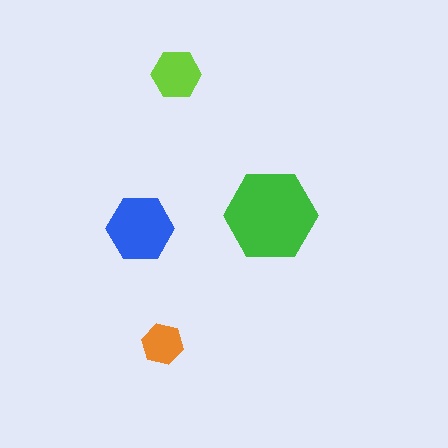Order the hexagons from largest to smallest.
the green one, the blue one, the lime one, the orange one.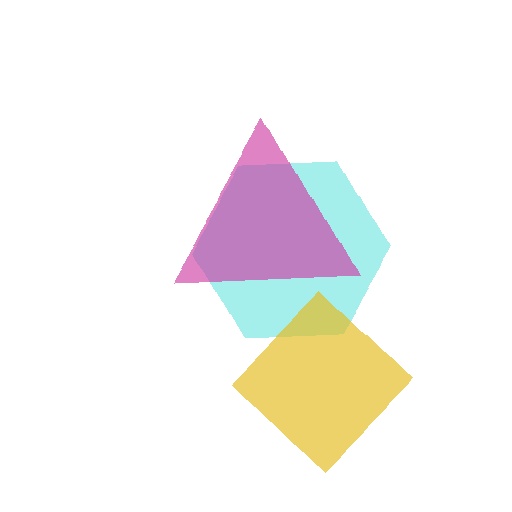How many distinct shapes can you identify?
There are 3 distinct shapes: a cyan hexagon, a yellow diamond, a magenta triangle.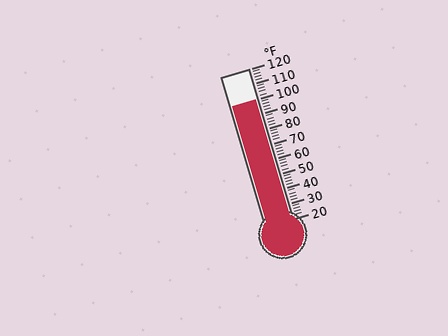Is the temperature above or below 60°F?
The temperature is above 60°F.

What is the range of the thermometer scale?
The thermometer scale ranges from 20°F to 120°F.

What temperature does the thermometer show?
The thermometer shows approximately 100°F.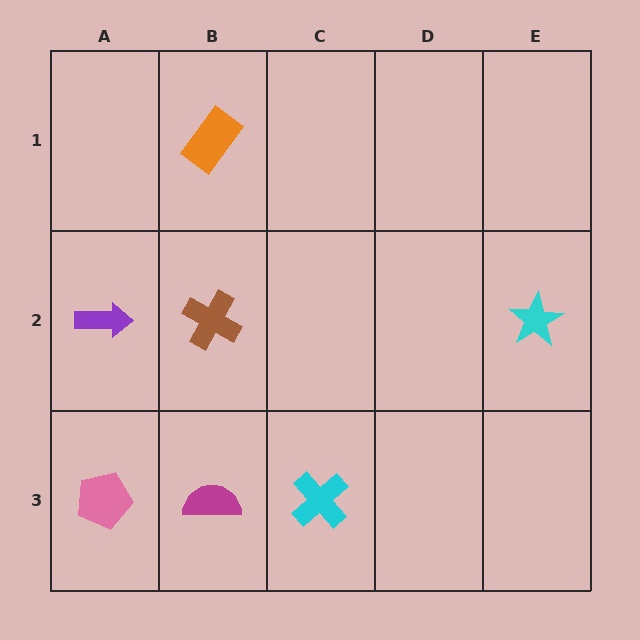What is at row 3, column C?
A cyan cross.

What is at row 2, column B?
A brown cross.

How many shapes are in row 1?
1 shape.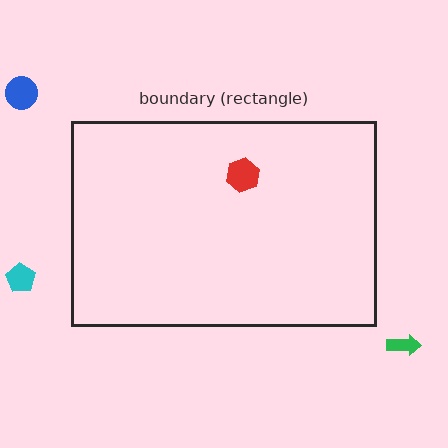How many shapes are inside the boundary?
1 inside, 3 outside.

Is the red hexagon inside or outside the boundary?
Inside.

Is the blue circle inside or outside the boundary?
Outside.